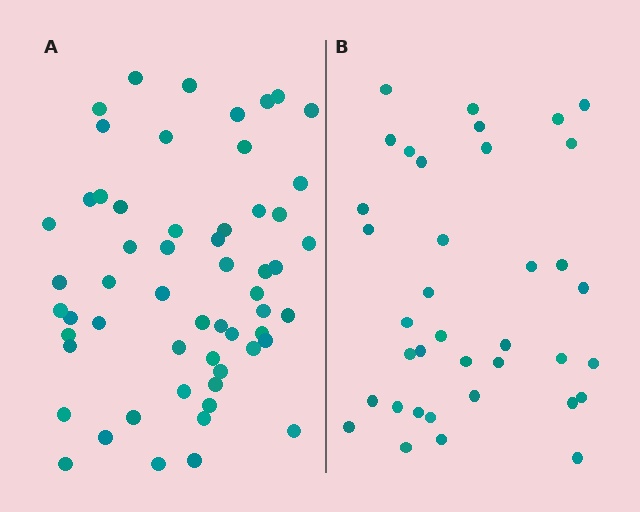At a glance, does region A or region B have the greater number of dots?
Region A (the left region) has more dots.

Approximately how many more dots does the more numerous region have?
Region A has approximately 20 more dots than region B.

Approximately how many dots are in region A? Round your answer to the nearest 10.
About 60 dots. (The exact count is 57, which rounds to 60.)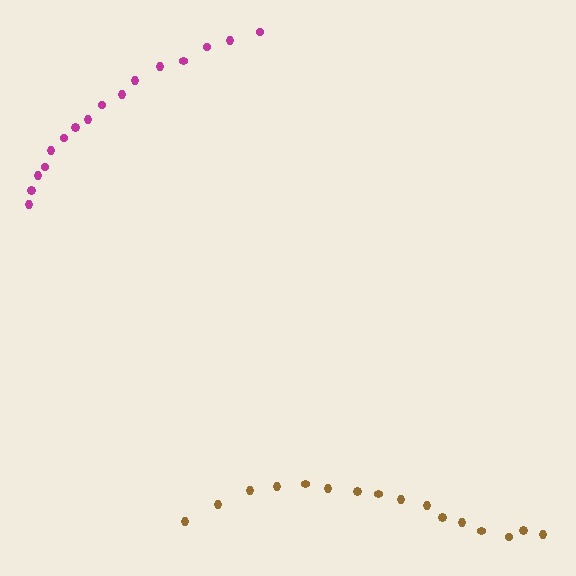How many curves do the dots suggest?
There are 2 distinct paths.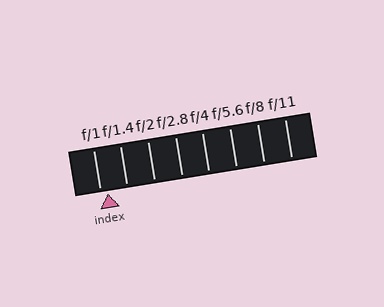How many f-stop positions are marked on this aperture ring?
There are 8 f-stop positions marked.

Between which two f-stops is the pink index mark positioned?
The index mark is between f/1 and f/1.4.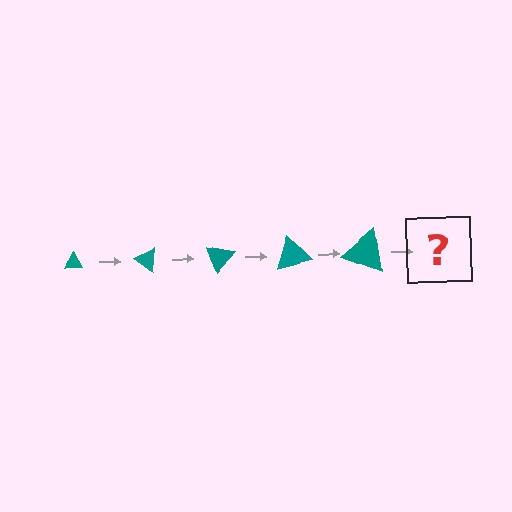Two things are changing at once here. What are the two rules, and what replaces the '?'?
The two rules are that the triangle grows larger each step and it rotates 35 degrees each step. The '?' should be a triangle, larger than the previous one and rotated 175 degrees from the start.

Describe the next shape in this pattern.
It should be a triangle, larger than the previous one and rotated 175 degrees from the start.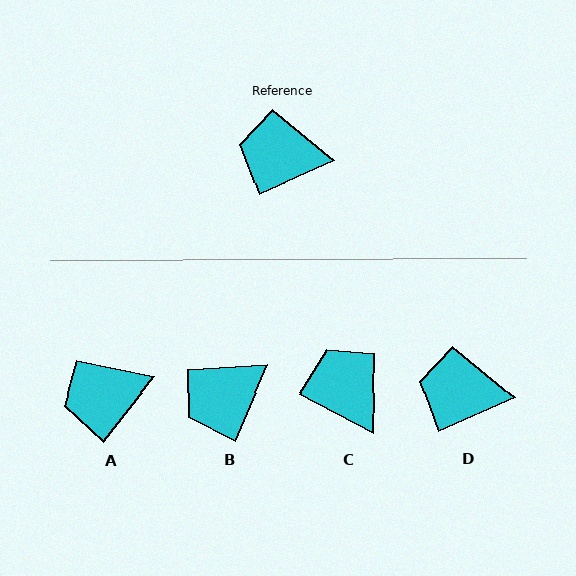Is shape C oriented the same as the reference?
No, it is off by about 52 degrees.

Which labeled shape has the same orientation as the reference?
D.